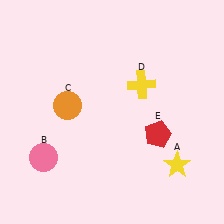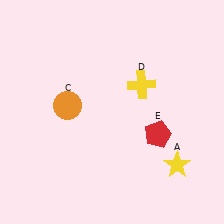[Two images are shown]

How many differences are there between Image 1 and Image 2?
There is 1 difference between the two images.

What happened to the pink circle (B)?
The pink circle (B) was removed in Image 2. It was in the bottom-left area of Image 1.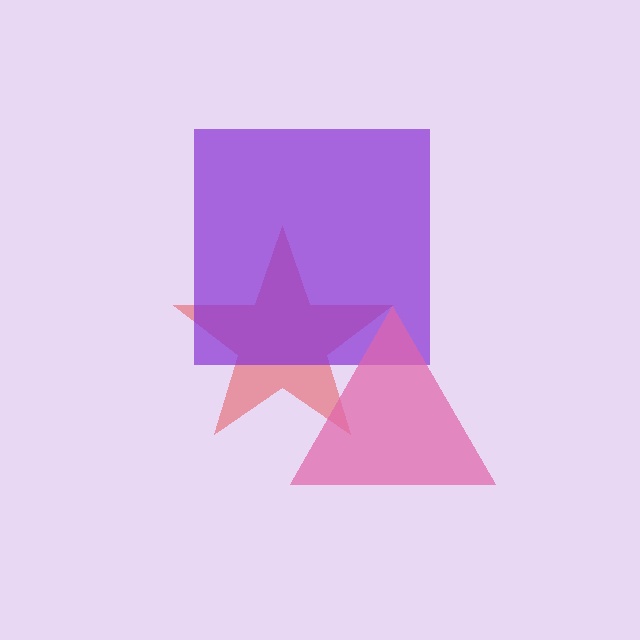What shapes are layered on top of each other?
The layered shapes are: a red star, a purple square, a pink triangle.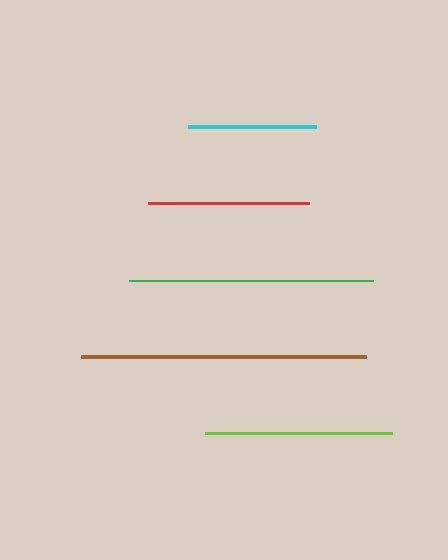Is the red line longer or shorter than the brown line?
The brown line is longer than the red line.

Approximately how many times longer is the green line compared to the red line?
The green line is approximately 1.5 times the length of the red line.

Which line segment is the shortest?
The cyan line is the shortest at approximately 128 pixels.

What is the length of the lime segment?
The lime segment is approximately 187 pixels long.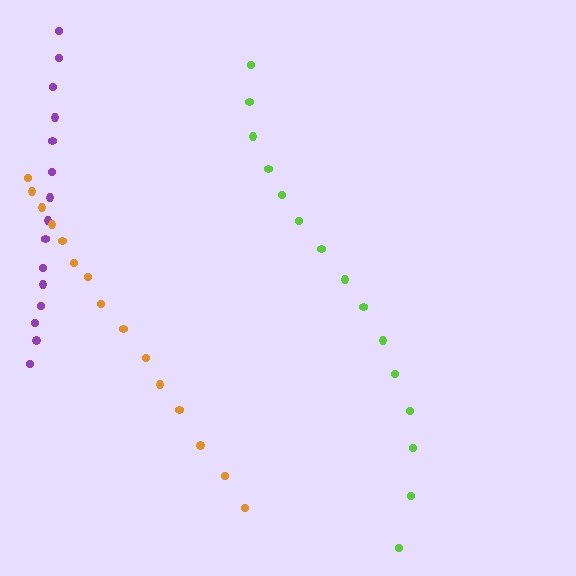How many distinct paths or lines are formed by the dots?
There are 3 distinct paths.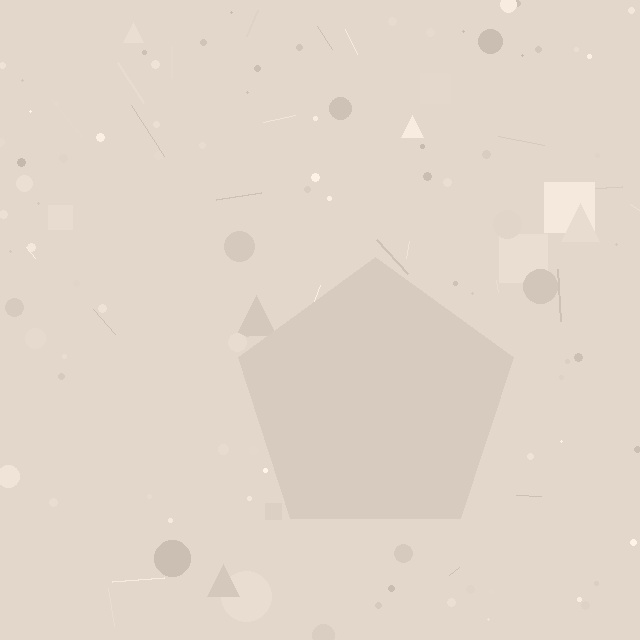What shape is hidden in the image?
A pentagon is hidden in the image.